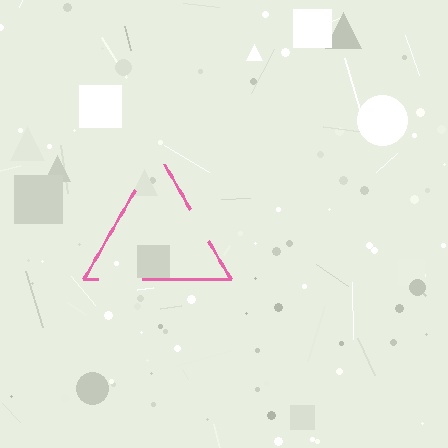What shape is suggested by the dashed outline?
The dashed outline suggests a triangle.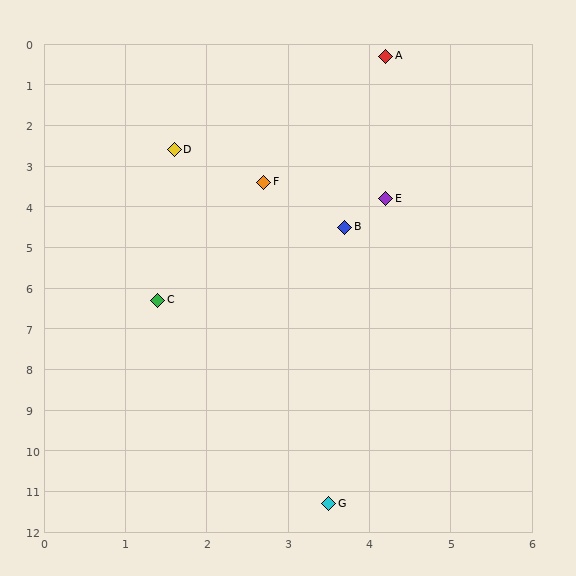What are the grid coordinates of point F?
Point F is at approximately (2.7, 3.4).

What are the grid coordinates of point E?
Point E is at approximately (4.2, 3.8).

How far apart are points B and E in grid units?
Points B and E are about 0.9 grid units apart.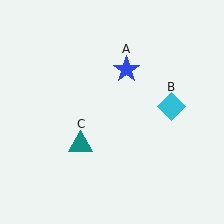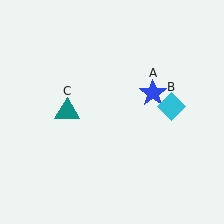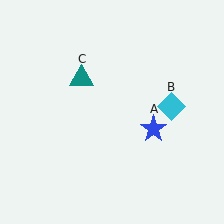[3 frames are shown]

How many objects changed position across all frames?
2 objects changed position: blue star (object A), teal triangle (object C).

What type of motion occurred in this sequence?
The blue star (object A), teal triangle (object C) rotated clockwise around the center of the scene.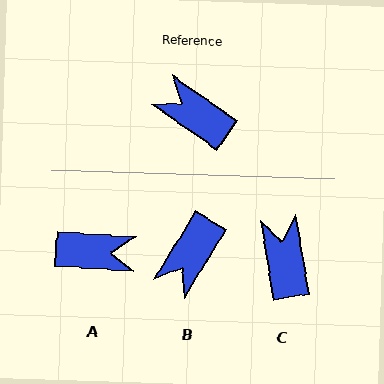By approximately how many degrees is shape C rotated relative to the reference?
Approximately 46 degrees clockwise.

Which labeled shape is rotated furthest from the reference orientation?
A, about 149 degrees away.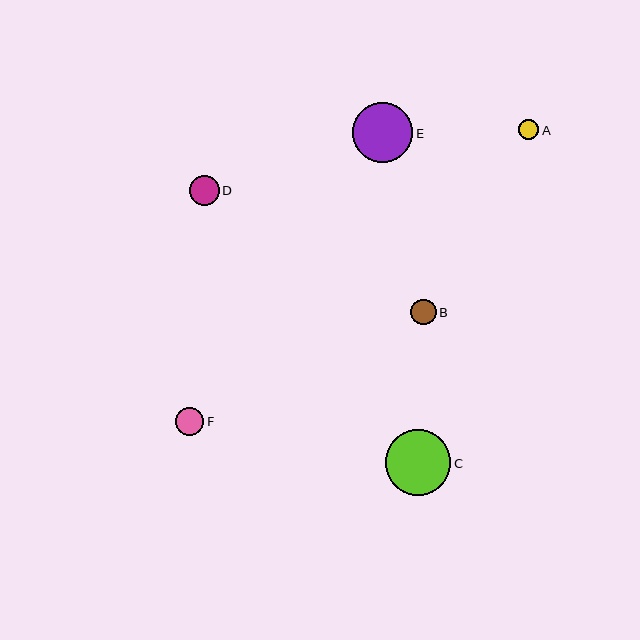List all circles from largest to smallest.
From largest to smallest: C, E, D, F, B, A.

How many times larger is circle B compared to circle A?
Circle B is approximately 1.3 times the size of circle A.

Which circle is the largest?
Circle C is the largest with a size of approximately 66 pixels.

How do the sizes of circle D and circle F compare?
Circle D and circle F are approximately the same size.